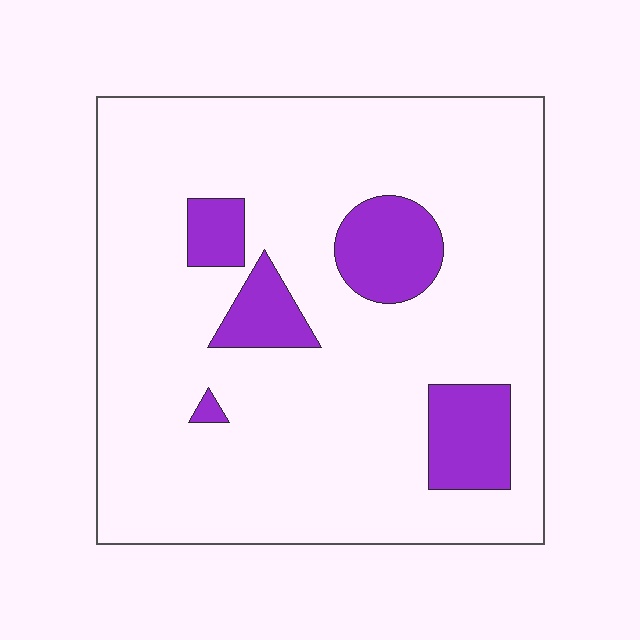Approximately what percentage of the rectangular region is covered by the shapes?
Approximately 15%.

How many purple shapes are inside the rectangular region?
5.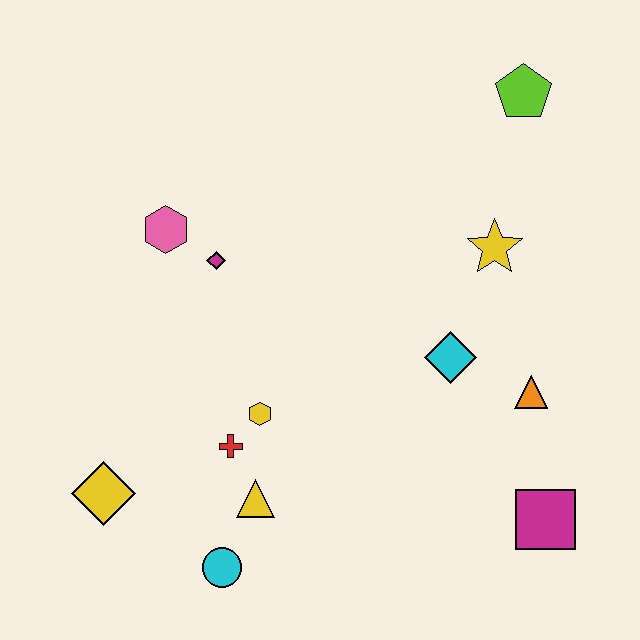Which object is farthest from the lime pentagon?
The yellow diamond is farthest from the lime pentagon.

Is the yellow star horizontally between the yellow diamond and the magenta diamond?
No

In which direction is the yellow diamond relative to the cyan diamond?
The yellow diamond is to the left of the cyan diamond.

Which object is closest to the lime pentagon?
The yellow star is closest to the lime pentagon.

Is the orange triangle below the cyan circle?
No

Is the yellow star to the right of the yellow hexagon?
Yes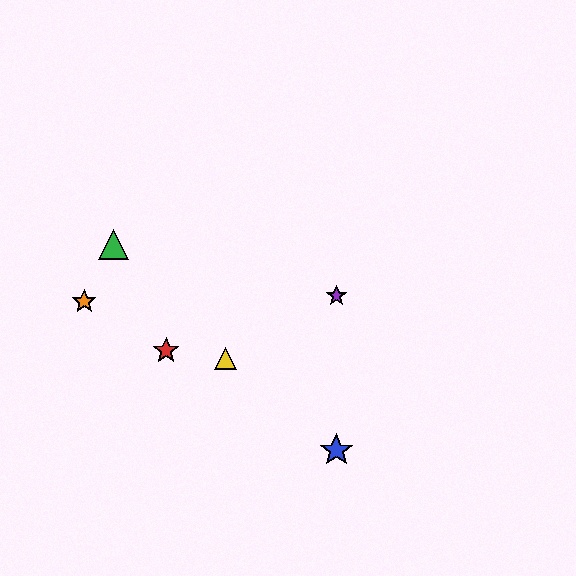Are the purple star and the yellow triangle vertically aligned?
No, the purple star is at x≈336 and the yellow triangle is at x≈226.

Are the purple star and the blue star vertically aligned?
Yes, both are at x≈336.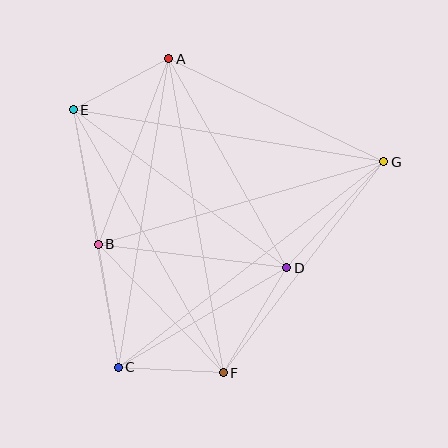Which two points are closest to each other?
Points C and F are closest to each other.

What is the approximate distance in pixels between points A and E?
The distance between A and E is approximately 108 pixels.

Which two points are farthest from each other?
Points C and G are farthest from each other.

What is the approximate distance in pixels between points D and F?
The distance between D and F is approximately 123 pixels.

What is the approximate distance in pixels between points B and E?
The distance between B and E is approximately 137 pixels.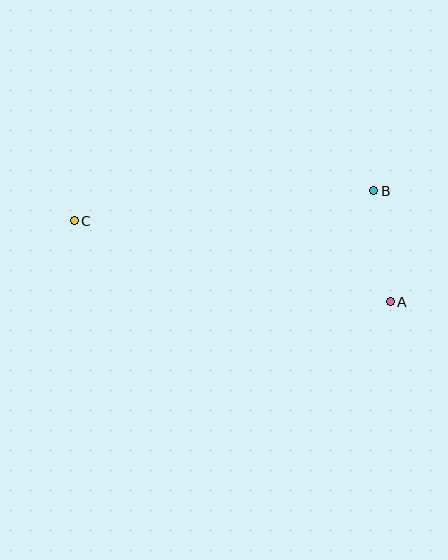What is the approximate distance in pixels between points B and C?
The distance between B and C is approximately 301 pixels.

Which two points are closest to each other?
Points A and B are closest to each other.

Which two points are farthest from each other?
Points A and C are farthest from each other.